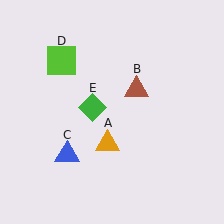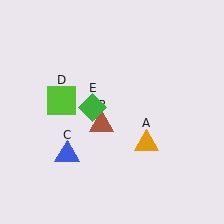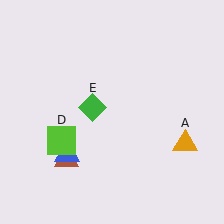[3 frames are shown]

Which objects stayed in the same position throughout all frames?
Blue triangle (object C) and green diamond (object E) remained stationary.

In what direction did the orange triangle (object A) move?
The orange triangle (object A) moved right.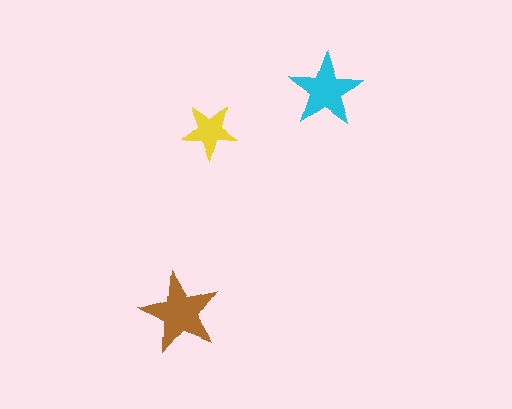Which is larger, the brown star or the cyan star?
The brown one.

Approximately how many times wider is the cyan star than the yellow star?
About 1.5 times wider.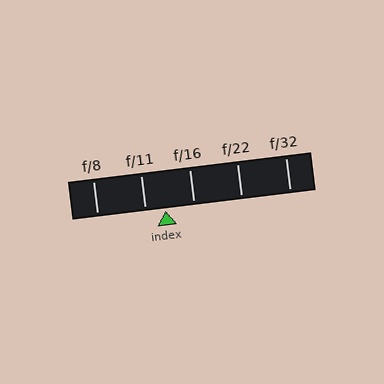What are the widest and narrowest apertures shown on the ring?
The widest aperture shown is f/8 and the narrowest is f/32.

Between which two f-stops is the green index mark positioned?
The index mark is between f/11 and f/16.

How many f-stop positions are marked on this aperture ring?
There are 5 f-stop positions marked.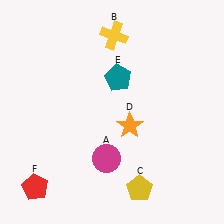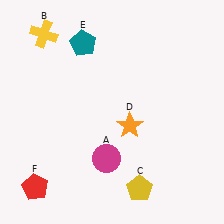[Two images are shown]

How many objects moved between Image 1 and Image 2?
2 objects moved between the two images.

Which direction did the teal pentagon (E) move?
The teal pentagon (E) moved left.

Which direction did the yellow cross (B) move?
The yellow cross (B) moved left.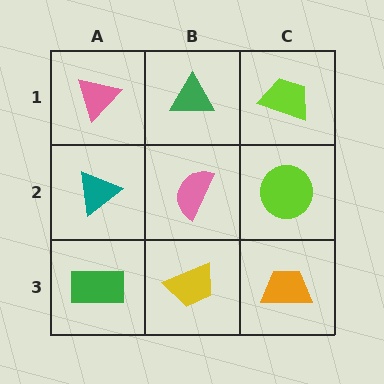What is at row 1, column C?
A lime trapezoid.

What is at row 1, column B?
A green triangle.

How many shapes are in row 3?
3 shapes.